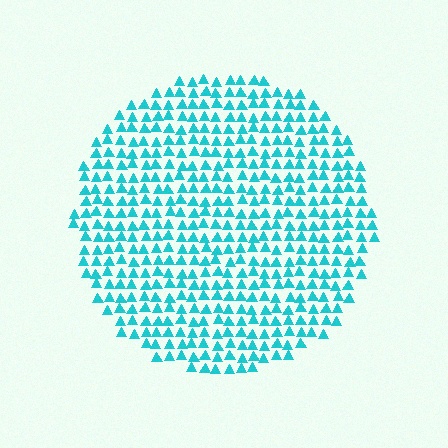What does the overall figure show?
The overall figure shows a circle.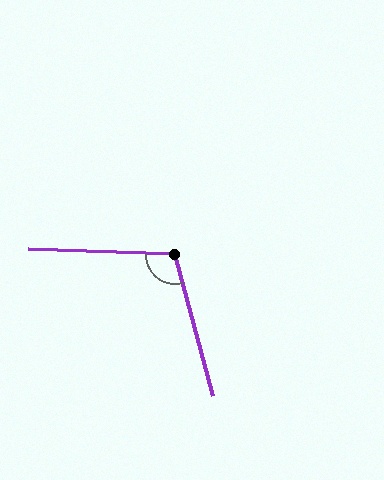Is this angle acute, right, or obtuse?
It is obtuse.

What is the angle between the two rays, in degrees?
Approximately 107 degrees.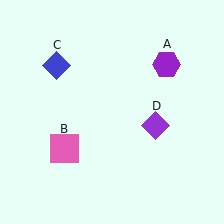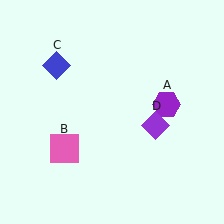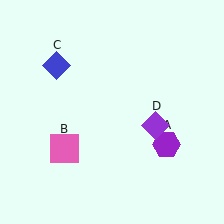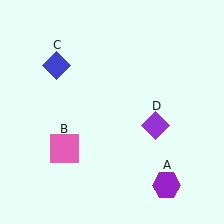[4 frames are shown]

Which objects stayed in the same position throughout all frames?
Pink square (object B) and blue diamond (object C) and purple diamond (object D) remained stationary.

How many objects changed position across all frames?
1 object changed position: purple hexagon (object A).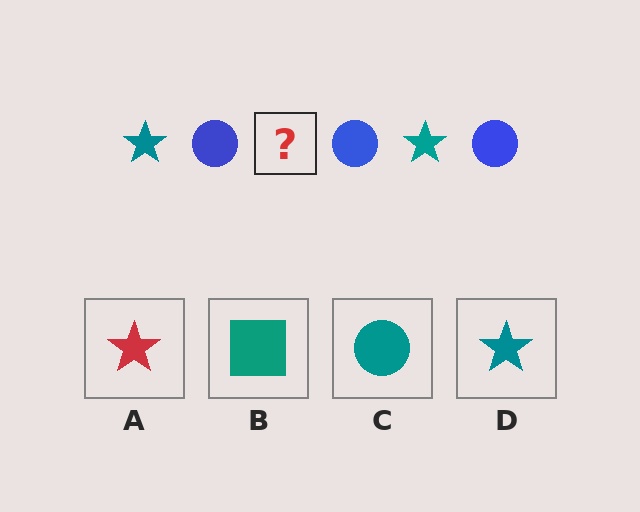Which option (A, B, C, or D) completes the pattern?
D.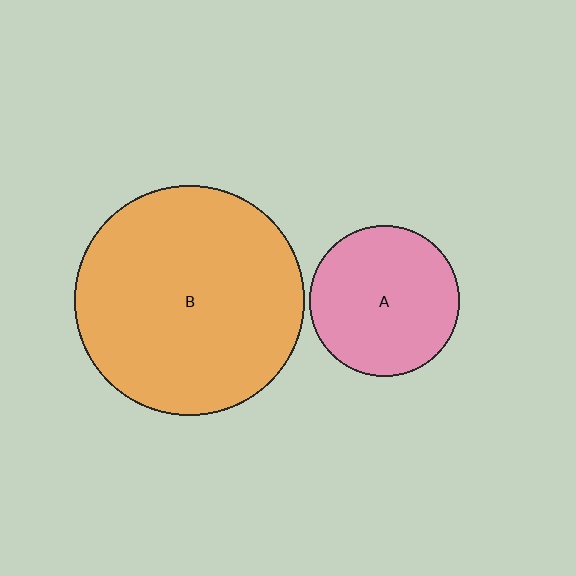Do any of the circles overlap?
No, none of the circles overlap.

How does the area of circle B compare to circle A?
Approximately 2.3 times.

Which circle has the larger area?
Circle B (orange).